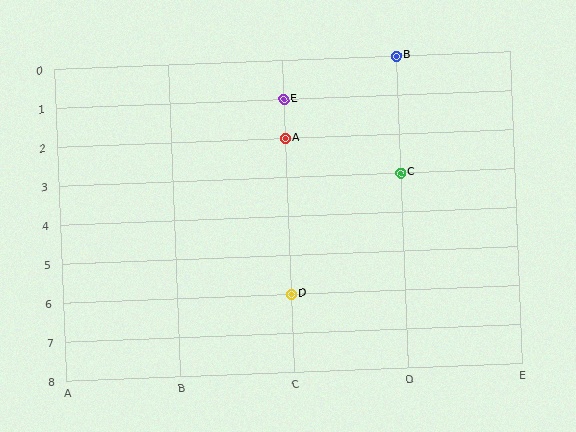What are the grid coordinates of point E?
Point E is at grid coordinates (C, 1).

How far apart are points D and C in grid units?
Points D and C are 1 column and 3 rows apart (about 3.2 grid units diagonally).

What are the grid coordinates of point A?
Point A is at grid coordinates (C, 2).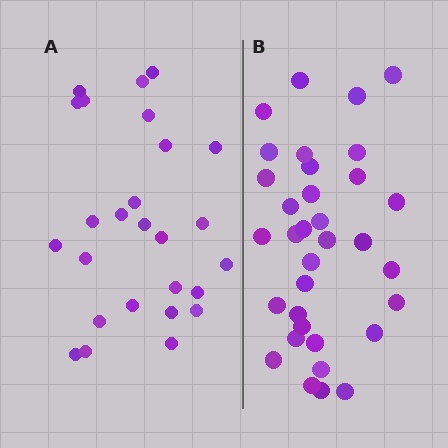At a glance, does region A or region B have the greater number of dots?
Region B (the right region) has more dots.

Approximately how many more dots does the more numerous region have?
Region B has roughly 8 or so more dots than region A.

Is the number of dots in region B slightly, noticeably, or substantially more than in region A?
Region B has noticeably more, but not dramatically so. The ratio is roughly 1.3 to 1.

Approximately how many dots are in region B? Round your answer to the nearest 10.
About 30 dots. (The exact count is 34, which rounds to 30.)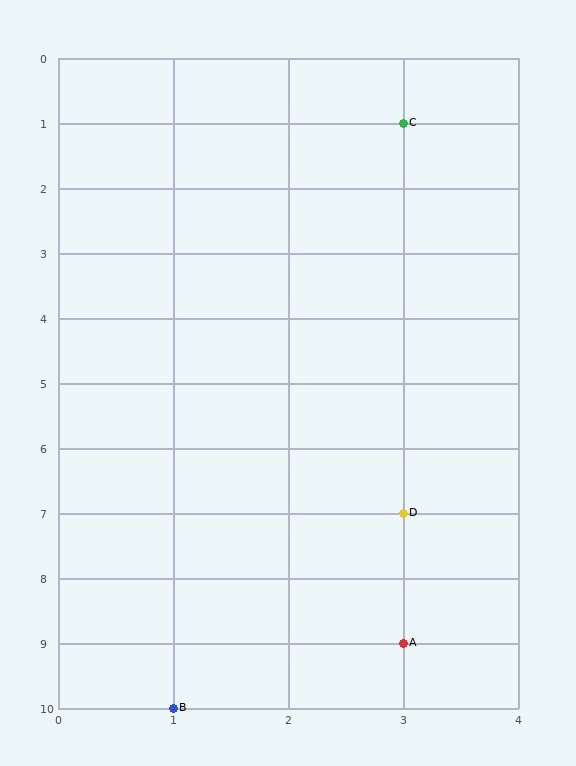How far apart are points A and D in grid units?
Points A and D are 2 rows apart.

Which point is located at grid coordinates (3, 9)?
Point A is at (3, 9).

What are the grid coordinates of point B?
Point B is at grid coordinates (1, 10).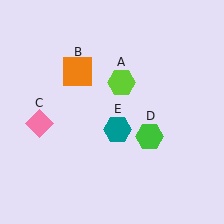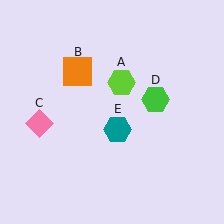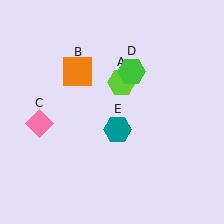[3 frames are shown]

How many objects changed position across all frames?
1 object changed position: green hexagon (object D).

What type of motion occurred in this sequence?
The green hexagon (object D) rotated counterclockwise around the center of the scene.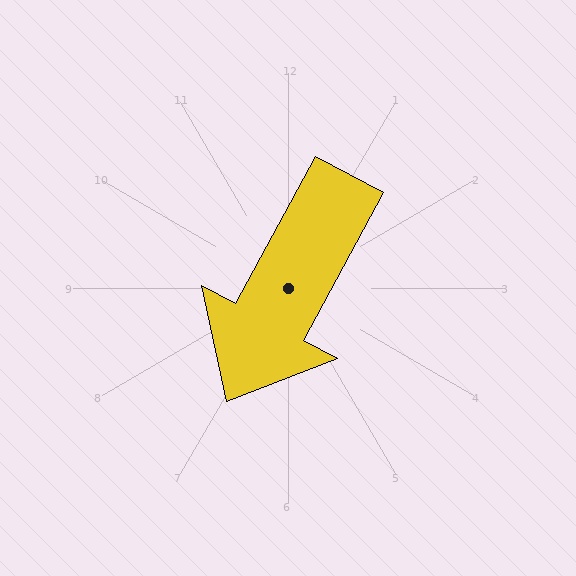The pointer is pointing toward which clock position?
Roughly 7 o'clock.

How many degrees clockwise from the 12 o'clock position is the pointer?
Approximately 208 degrees.